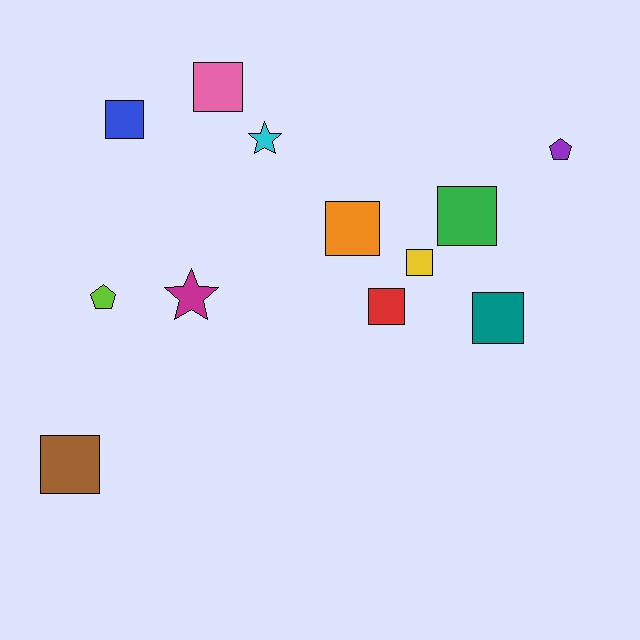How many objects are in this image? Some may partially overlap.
There are 12 objects.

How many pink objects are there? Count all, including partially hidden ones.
There is 1 pink object.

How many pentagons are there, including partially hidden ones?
There are 2 pentagons.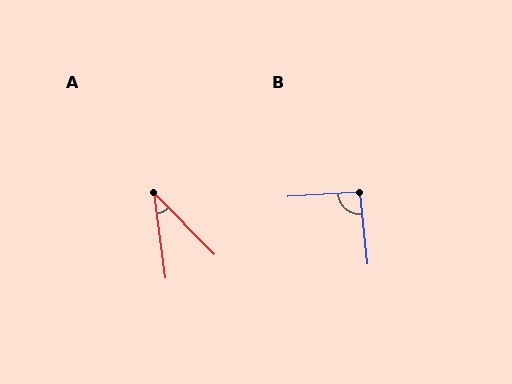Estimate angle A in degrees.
Approximately 37 degrees.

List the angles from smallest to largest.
A (37°), B (93°).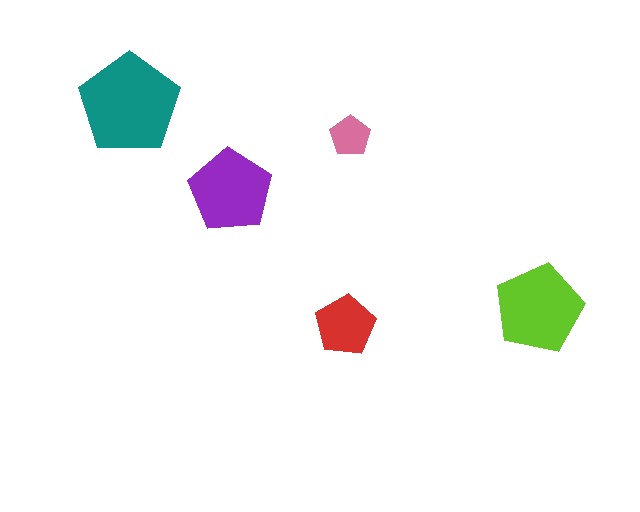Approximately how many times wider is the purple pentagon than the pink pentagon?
About 2 times wider.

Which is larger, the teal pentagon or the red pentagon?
The teal one.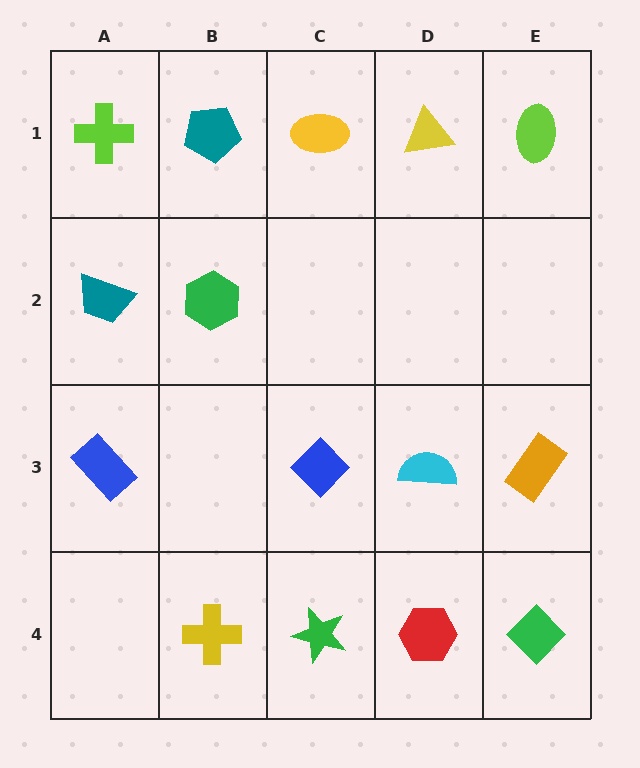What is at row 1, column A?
A lime cross.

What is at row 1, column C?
A yellow ellipse.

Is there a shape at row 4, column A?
No, that cell is empty.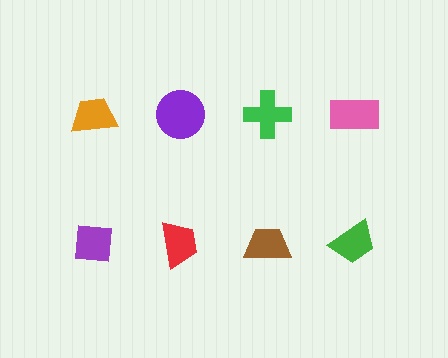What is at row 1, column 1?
An orange trapezoid.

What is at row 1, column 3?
A green cross.